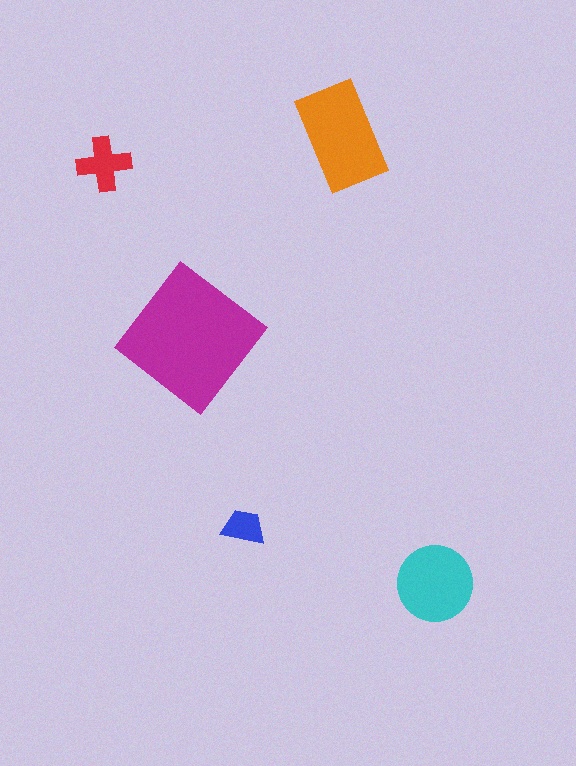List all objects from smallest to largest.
The blue trapezoid, the red cross, the cyan circle, the orange rectangle, the magenta diamond.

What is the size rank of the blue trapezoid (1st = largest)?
5th.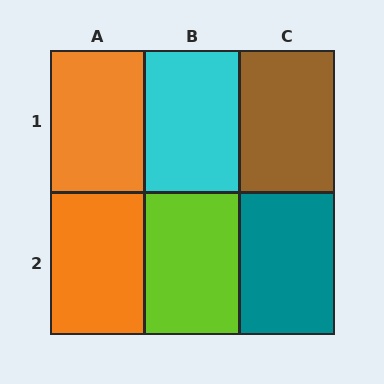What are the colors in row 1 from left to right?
Orange, cyan, brown.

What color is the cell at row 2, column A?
Orange.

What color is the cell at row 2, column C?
Teal.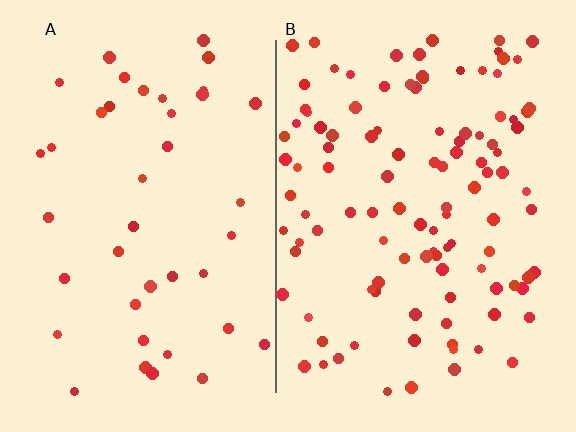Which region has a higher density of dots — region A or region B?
B (the right).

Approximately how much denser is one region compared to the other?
Approximately 2.7× — region B over region A.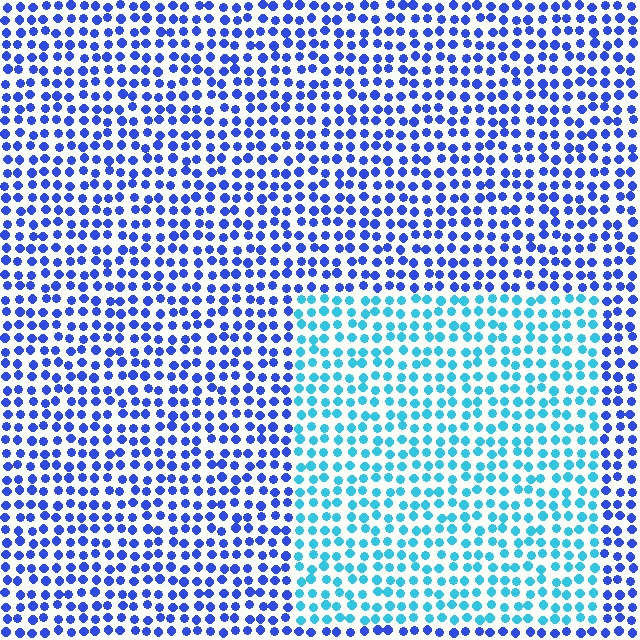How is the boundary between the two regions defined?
The boundary is defined purely by a slight shift in hue (about 42 degrees). Spacing, size, and orientation are identical on both sides.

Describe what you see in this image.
The image is filled with small blue elements in a uniform arrangement. A rectangle-shaped region is visible where the elements are tinted to a slightly different hue, forming a subtle color boundary.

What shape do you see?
I see a rectangle.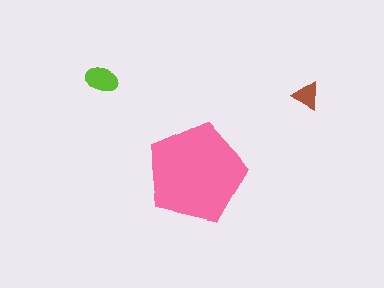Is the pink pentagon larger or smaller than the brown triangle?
Larger.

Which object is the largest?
The pink pentagon.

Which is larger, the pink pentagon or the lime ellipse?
The pink pentagon.